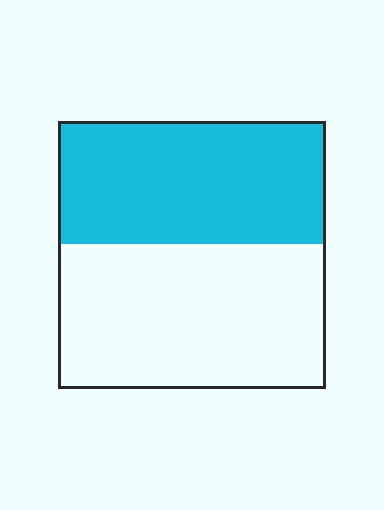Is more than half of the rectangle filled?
No.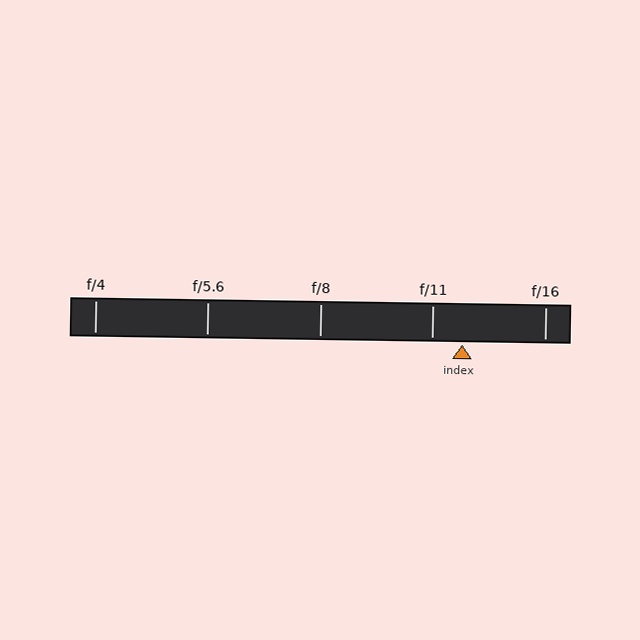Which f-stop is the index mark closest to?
The index mark is closest to f/11.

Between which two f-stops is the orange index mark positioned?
The index mark is between f/11 and f/16.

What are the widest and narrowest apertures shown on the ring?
The widest aperture shown is f/4 and the narrowest is f/16.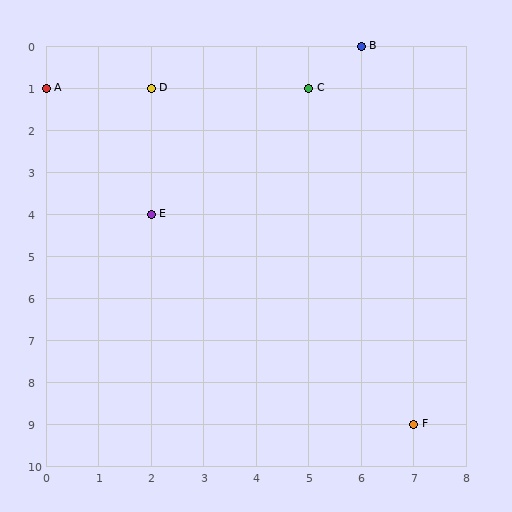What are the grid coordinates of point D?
Point D is at grid coordinates (2, 1).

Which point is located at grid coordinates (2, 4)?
Point E is at (2, 4).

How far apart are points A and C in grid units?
Points A and C are 5 columns apart.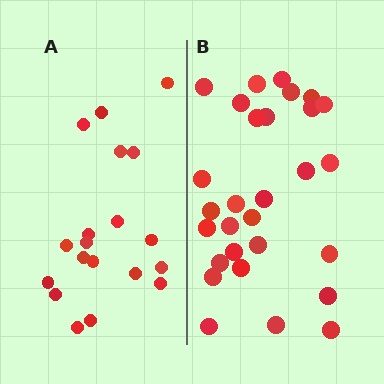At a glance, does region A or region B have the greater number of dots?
Region B (the right region) has more dots.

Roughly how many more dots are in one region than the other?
Region B has roughly 10 or so more dots than region A.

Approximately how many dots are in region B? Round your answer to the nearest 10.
About 30 dots. (The exact count is 29, which rounds to 30.)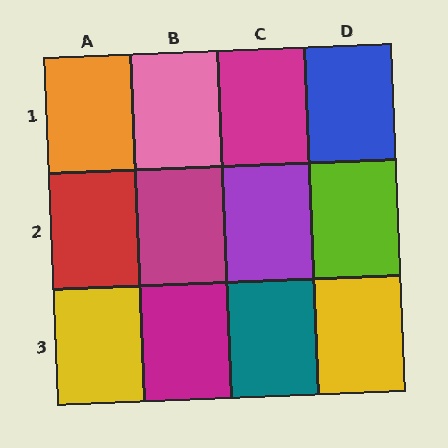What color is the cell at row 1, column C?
Magenta.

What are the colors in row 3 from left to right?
Yellow, magenta, teal, yellow.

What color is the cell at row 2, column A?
Red.